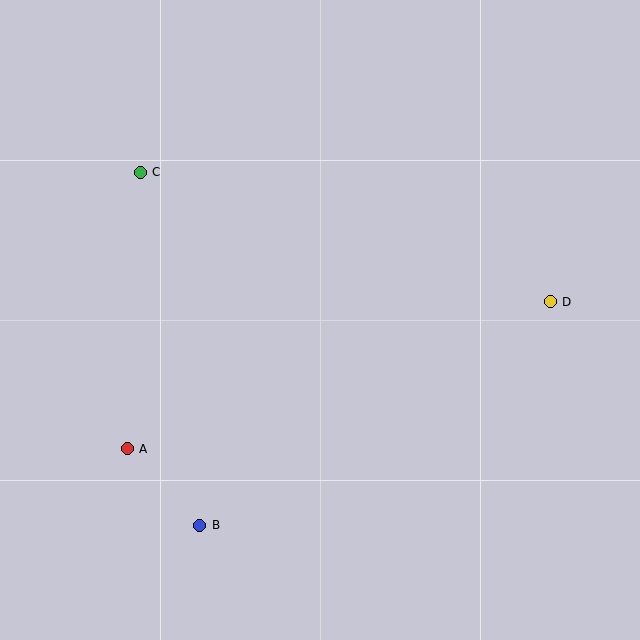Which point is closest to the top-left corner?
Point C is closest to the top-left corner.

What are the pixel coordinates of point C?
Point C is at (140, 172).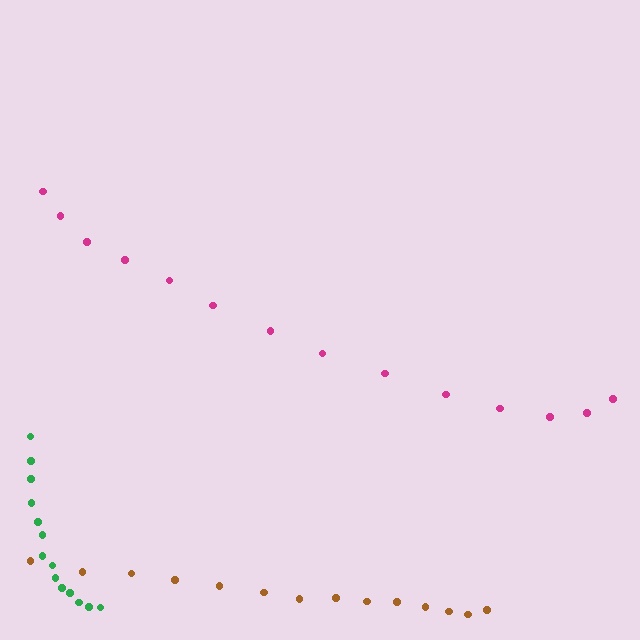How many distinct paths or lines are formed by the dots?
There are 3 distinct paths.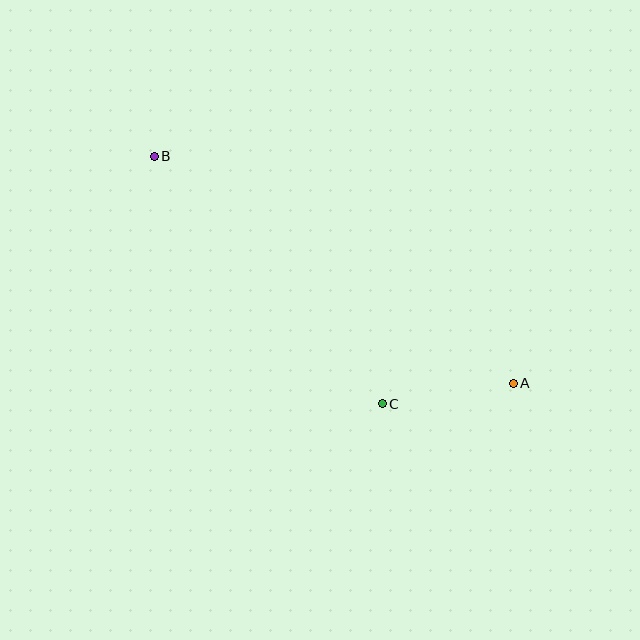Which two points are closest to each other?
Points A and C are closest to each other.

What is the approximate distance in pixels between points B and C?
The distance between B and C is approximately 336 pixels.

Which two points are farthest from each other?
Points A and B are farthest from each other.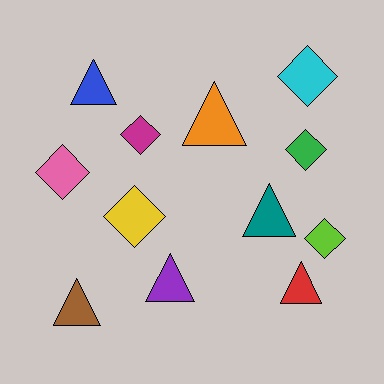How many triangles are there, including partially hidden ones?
There are 6 triangles.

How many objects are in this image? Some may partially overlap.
There are 12 objects.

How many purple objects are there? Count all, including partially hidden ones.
There is 1 purple object.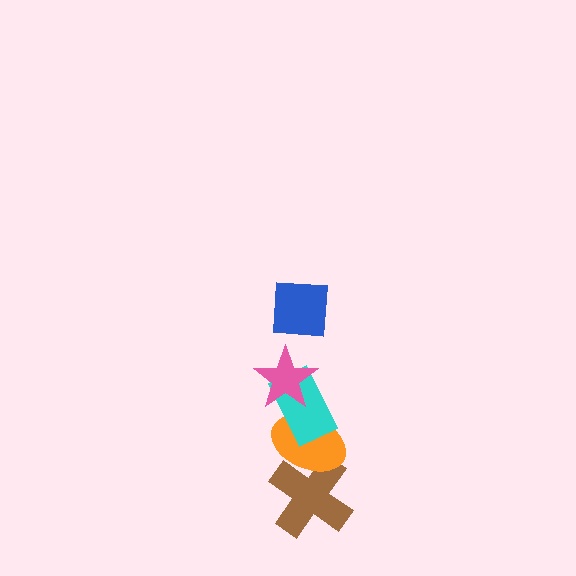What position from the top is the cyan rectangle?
The cyan rectangle is 3rd from the top.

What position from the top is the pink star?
The pink star is 2nd from the top.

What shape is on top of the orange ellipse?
The cyan rectangle is on top of the orange ellipse.